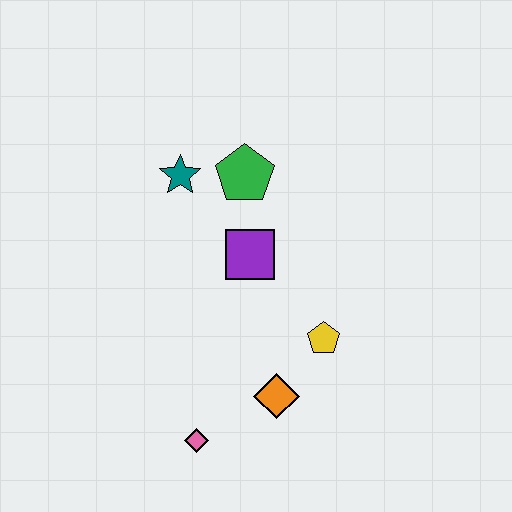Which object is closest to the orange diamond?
The yellow pentagon is closest to the orange diamond.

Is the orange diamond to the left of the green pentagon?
No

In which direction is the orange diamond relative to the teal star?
The orange diamond is below the teal star.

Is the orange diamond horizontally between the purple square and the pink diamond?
No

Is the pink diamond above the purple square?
No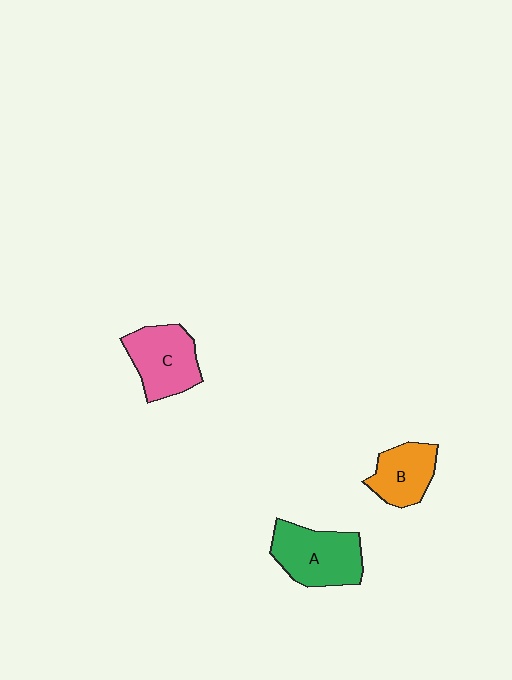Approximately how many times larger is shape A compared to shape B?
Approximately 1.4 times.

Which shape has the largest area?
Shape A (green).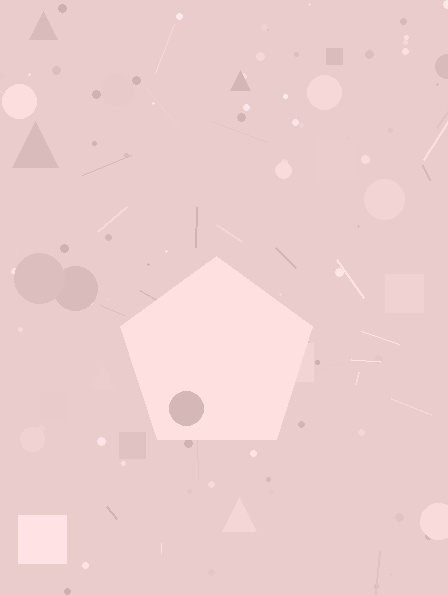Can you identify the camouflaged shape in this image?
The camouflaged shape is a pentagon.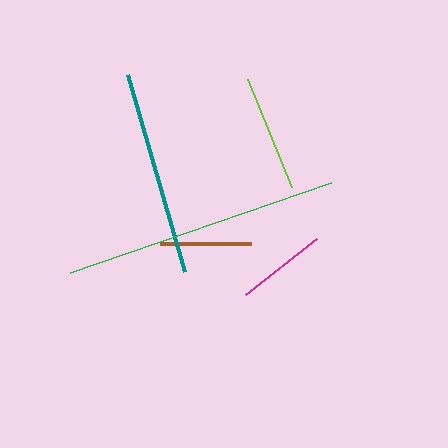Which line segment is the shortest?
The magenta line is the shortest at approximately 90 pixels.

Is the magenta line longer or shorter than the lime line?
The lime line is longer than the magenta line.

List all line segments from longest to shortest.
From longest to shortest: green, teal, lime, brown, magenta.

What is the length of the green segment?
The green segment is approximately 276 pixels long.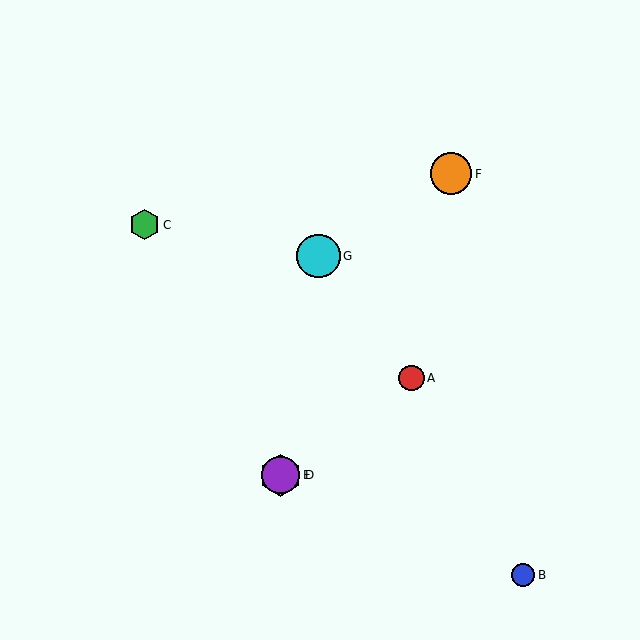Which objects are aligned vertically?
Objects D, E are aligned vertically.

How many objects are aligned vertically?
2 objects (D, E) are aligned vertically.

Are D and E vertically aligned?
Yes, both are at x≈281.